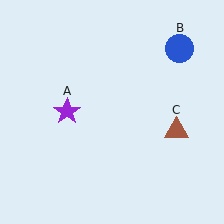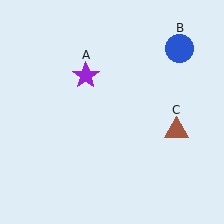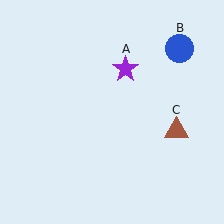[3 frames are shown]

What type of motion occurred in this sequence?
The purple star (object A) rotated clockwise around the center of the scene.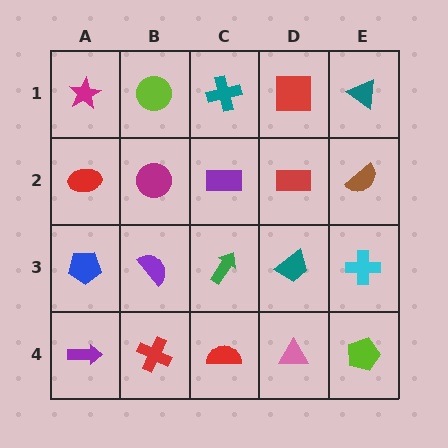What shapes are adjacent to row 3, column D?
A red rectangle (row 2, column D), a pink triangle (row 4, column D), a green arrow (row 3, column C), a cyan cross (row 3, column E).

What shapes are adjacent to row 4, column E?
A cyan cross (row 3, column E), a pink triangle (row 4, column D).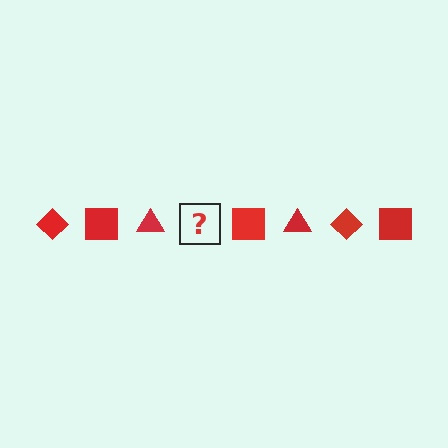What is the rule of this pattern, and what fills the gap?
The rule is that the pattern cycles through diamond, square, triangle shapes in red. The gap should be filled with a red diamond.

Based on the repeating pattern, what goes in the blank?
The blank should be a red diamond.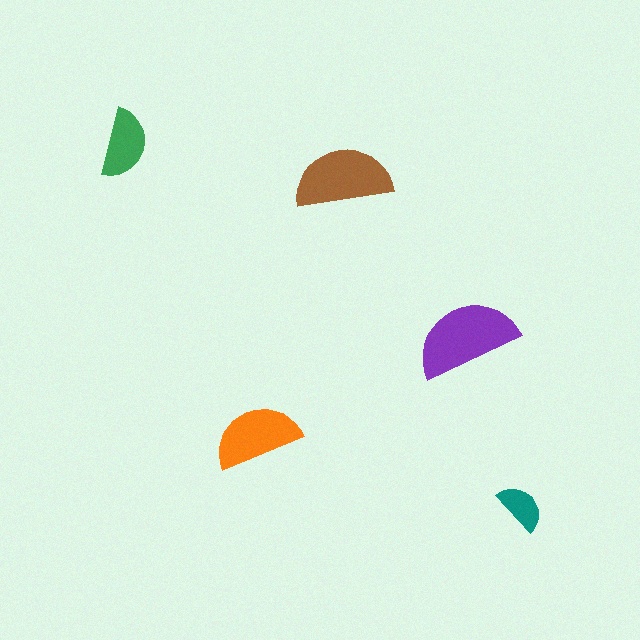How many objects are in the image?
There are 5 objects in the image.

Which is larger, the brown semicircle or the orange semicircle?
The brown one.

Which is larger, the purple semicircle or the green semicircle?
The purple one.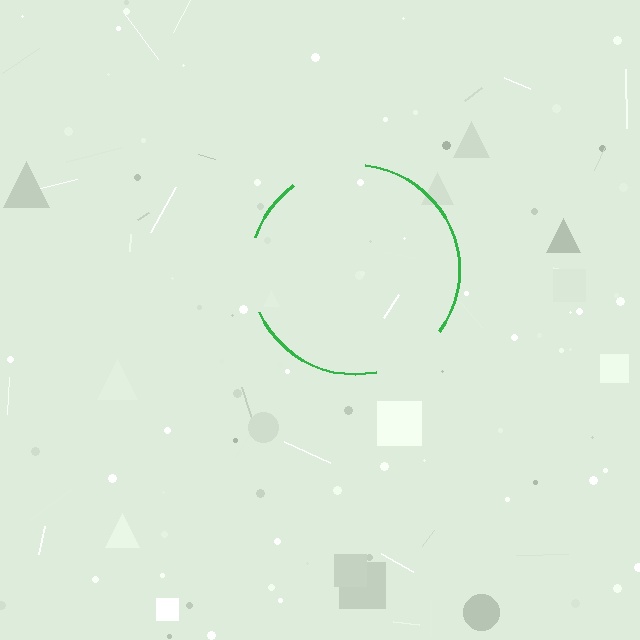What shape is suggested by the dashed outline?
The dashed outline suggests a circle.